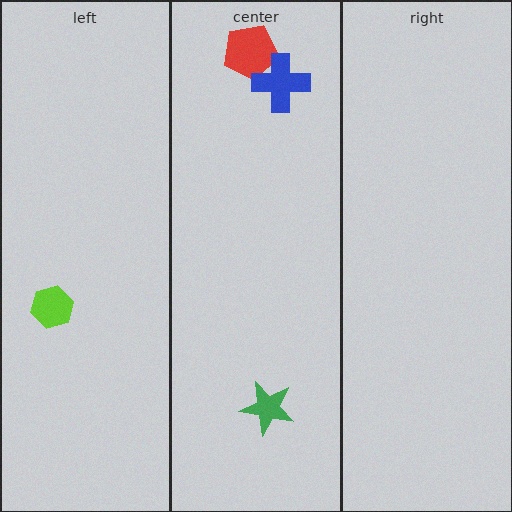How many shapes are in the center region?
3.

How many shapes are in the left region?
1.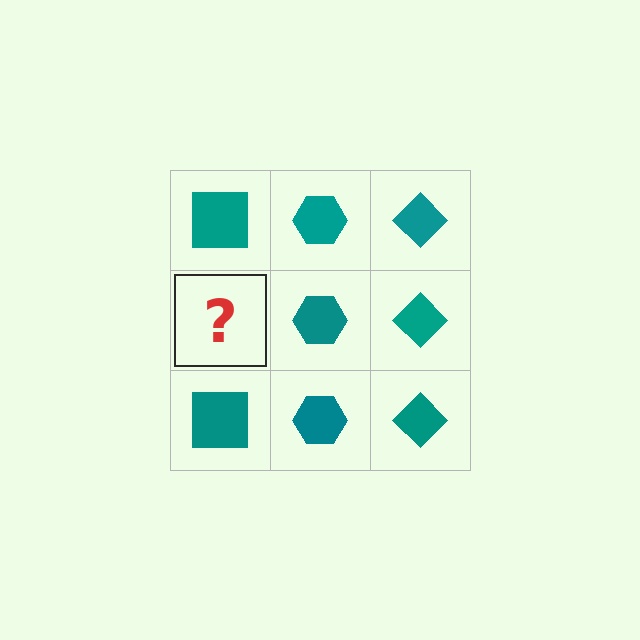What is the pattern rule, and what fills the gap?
The rule is that each column has a consistent shape. The gap should be filled with a teal square.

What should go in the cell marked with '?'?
The missing cell should contain a teal square.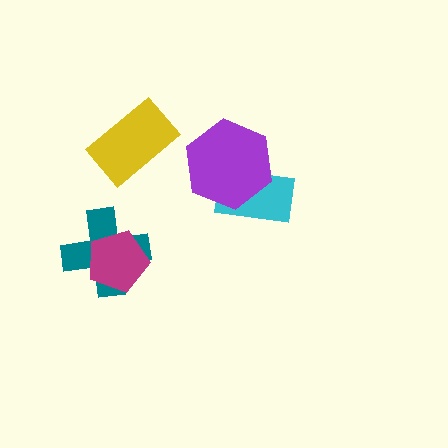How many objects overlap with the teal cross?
1 object overlaps with the teal cross.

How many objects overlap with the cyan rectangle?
1 object overlaps with the cyan rectangle.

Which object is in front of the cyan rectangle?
The purple hexagon is in front of the cyan rectangle.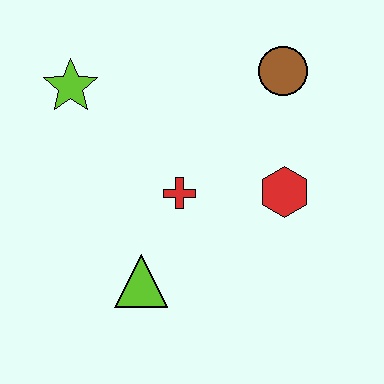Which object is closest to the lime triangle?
The red cross is closest to the lime triangle.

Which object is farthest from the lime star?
The red hexagon is farthest from the lime star.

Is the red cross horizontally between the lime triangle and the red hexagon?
Yes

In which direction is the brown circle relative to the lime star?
The brown circle is to the right of the lime star.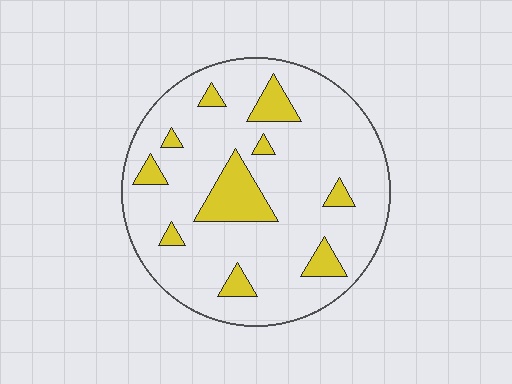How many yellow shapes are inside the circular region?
10.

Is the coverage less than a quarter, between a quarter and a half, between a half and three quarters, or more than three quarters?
Less than a quarter.